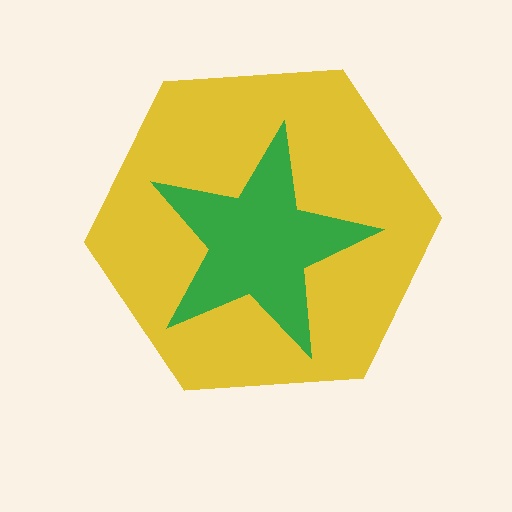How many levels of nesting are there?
2.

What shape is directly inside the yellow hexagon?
The green star.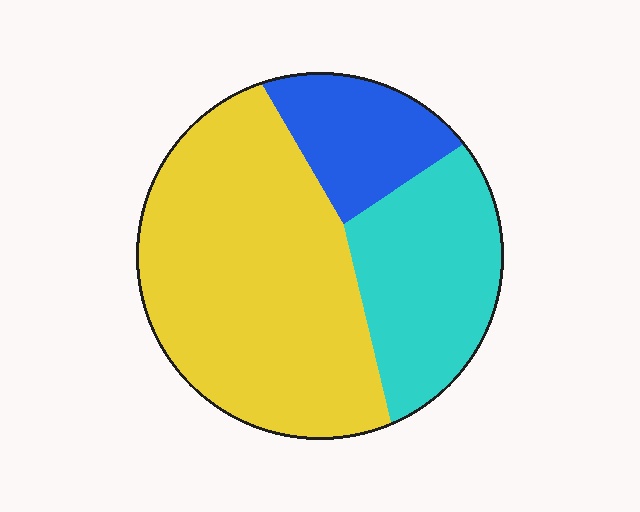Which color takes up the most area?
Yellow, at roughly 55%.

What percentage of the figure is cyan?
Cyan covers 27% of the figure.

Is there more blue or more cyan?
Cyan.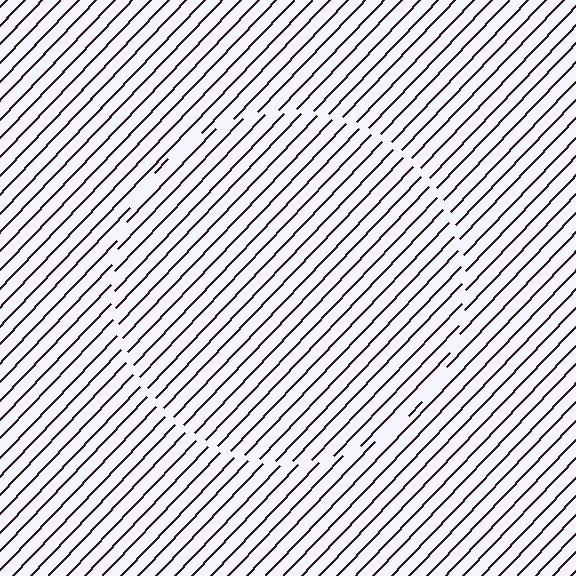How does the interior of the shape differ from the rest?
The interior of the shape contains the same grating, shifted by half a period — the contour is defined by the phase discontinuity where line-ends from the inner and outer gratings abut.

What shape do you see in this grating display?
An illusory circle. The interior of the shape contains the same grating, shifted by half a period — the contour is defined by the phase discontinuity where line-ends from the inner and outer gratings abut.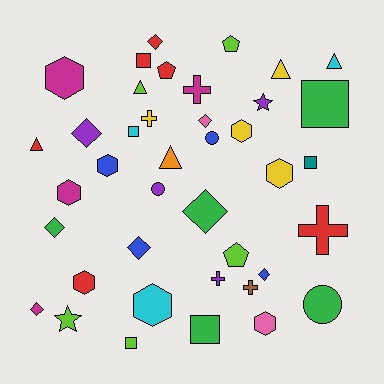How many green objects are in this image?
There are 5 green objects.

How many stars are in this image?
There are 2 stars.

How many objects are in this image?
There are 40 objects.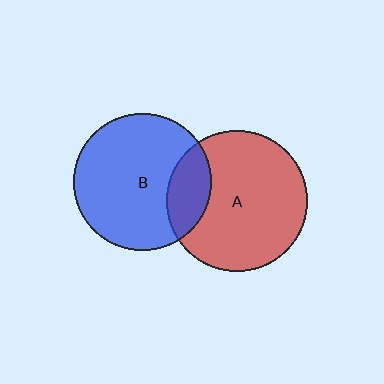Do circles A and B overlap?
Yes.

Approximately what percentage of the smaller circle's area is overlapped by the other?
Approximately 20%.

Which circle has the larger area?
Circle A (red).